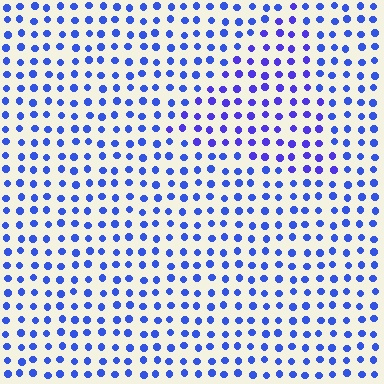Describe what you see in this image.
The image is filled with small blue elements in a uniform arrangement. A triangle-shaped region is visible where the elements are tinted to a slightly different hue, forming a subtle color boundary.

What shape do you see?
I see a triangle.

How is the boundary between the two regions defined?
The boundary is defined purely by a slight shift in hue (about 21 degrees). Spacing, size, and orientation are identical on both sides.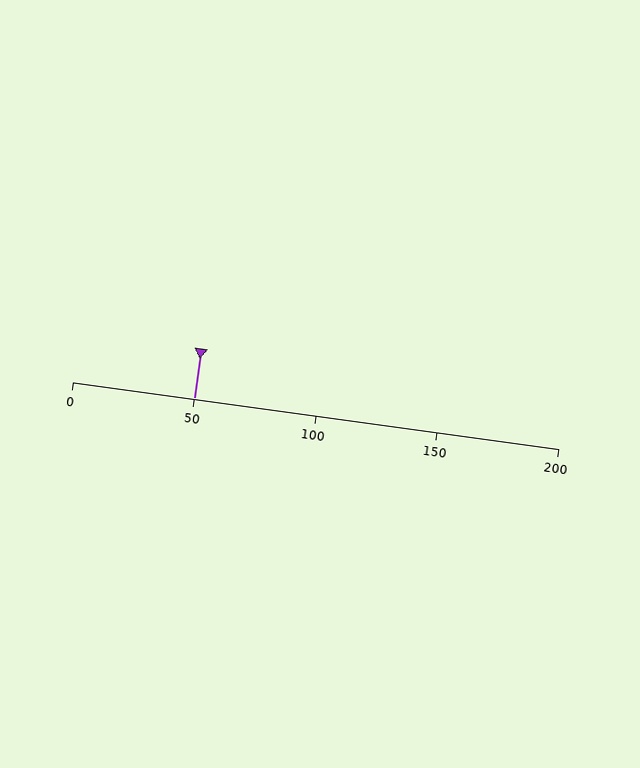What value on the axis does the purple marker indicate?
The marker indicates approximately 50.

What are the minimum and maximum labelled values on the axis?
The axis runs from 0 to 200.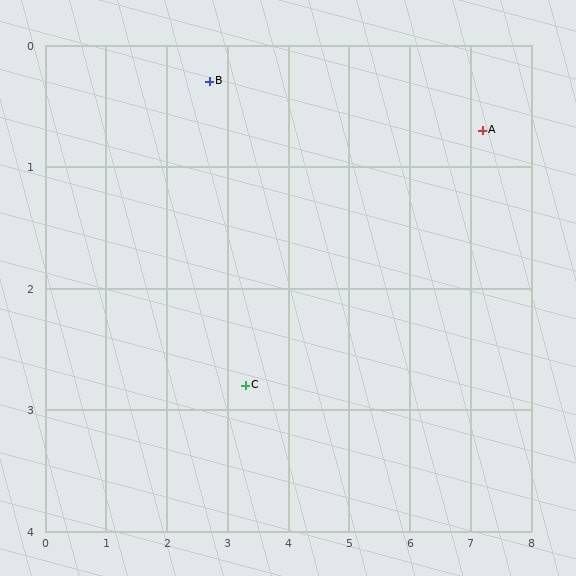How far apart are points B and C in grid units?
Points B and C are about 2.6 grid units apart.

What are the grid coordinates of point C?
Point C is at approximately (3.3, 2.8).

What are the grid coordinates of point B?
Point B is at approximately (2.7, 0.3).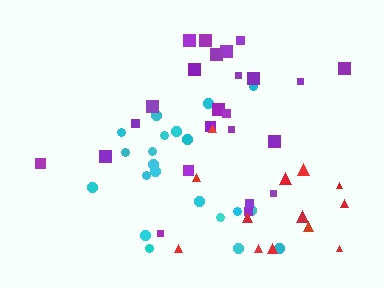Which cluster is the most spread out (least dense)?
Red.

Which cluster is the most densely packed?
Cyan.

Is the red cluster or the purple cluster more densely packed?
Purple.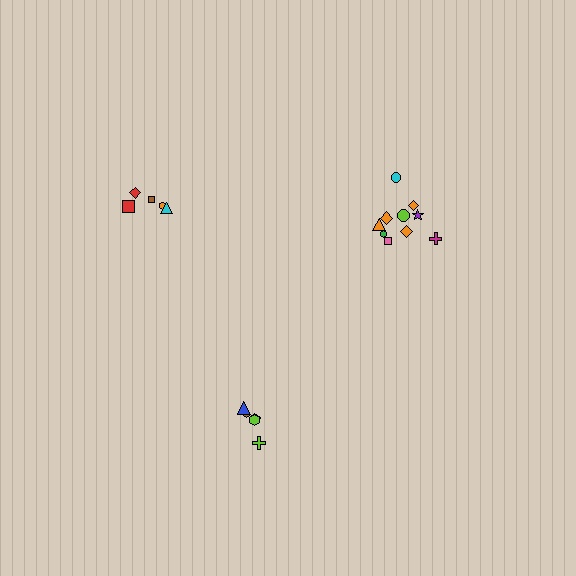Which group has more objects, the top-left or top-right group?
The top-right group.